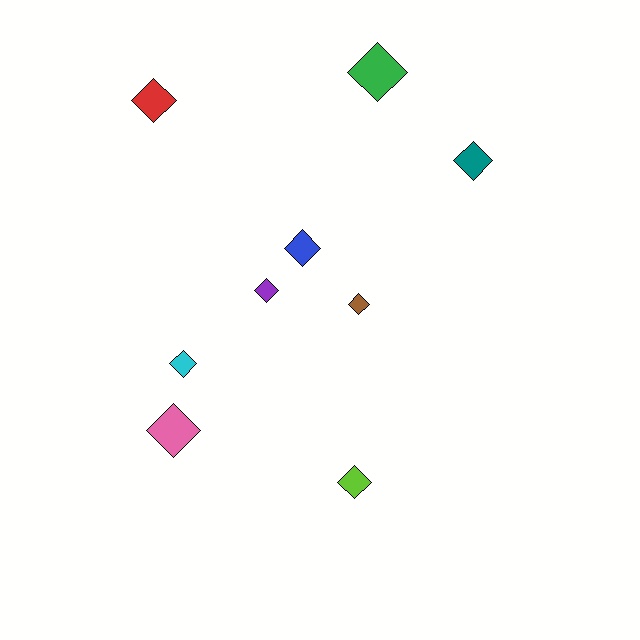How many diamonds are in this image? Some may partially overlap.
There are 9 diamonds.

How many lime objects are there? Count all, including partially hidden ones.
There is 1 lime object.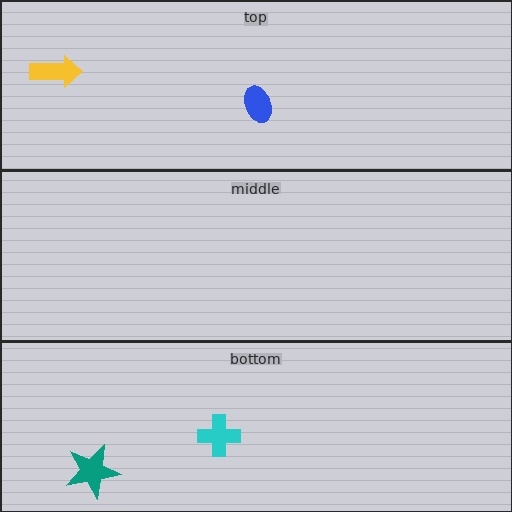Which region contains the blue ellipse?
The top region.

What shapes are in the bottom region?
The cyan cross, the teal star.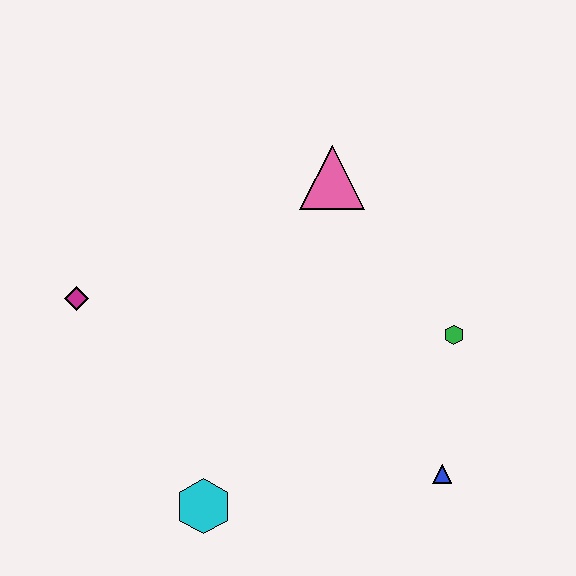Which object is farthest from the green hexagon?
The magenta diamond is farthest from the green hexagon.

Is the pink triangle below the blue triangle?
No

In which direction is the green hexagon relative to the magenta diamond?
The green hexagon is to the right of the magenta diamond.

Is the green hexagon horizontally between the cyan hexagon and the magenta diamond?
No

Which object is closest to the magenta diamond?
The cyan hexagon is closest to the magenta diamond.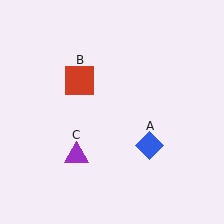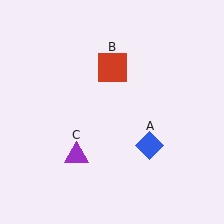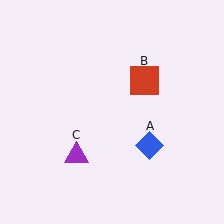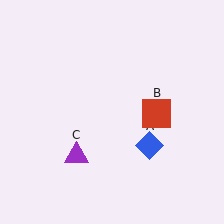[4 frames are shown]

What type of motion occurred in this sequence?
The red square (object B) rotated clockwise around the center of the scene.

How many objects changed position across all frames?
1 object changed position: red square (object B).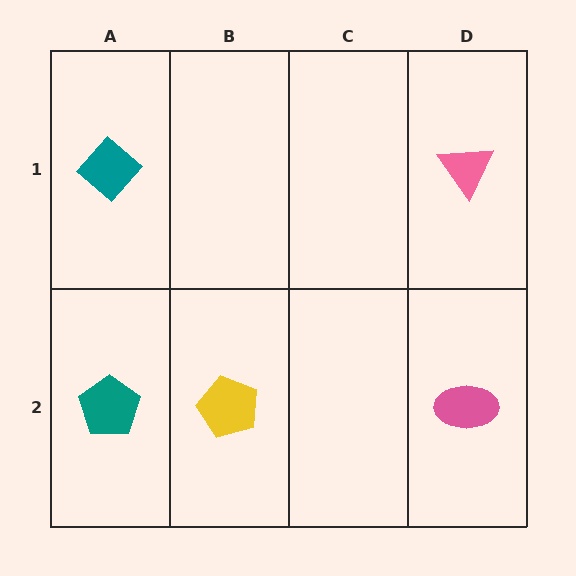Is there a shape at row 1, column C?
No, that cell is empty.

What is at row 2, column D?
A pink ellipse.